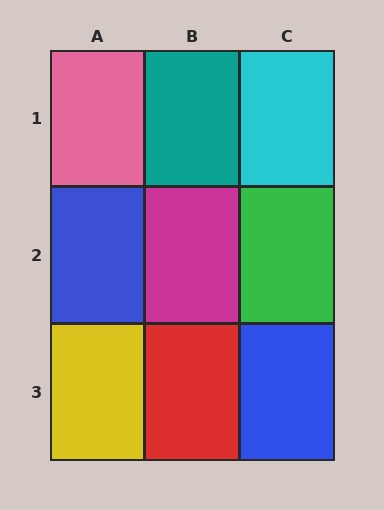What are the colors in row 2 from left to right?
Blue, magenta, green.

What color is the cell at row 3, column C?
Blue.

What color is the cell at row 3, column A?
Yellow.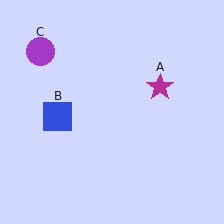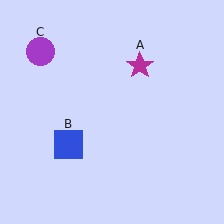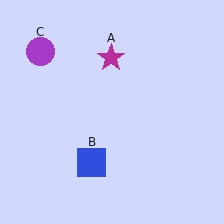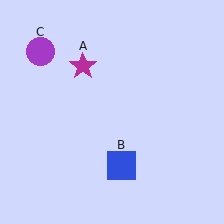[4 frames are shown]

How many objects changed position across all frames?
2 objects changed position: magenta star (object A), blue square (object B).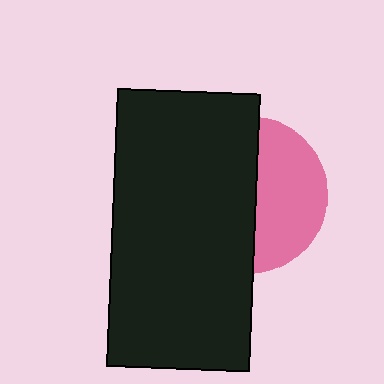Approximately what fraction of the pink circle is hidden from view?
Roughly 57% of the pink circle is hidden behind the black rectangle.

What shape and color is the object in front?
The object in front is a black rectangle.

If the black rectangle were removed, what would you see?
You would see the complete pink circle.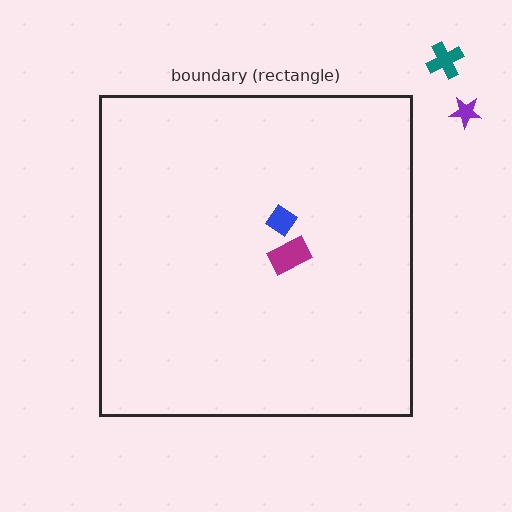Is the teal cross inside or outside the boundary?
Outside.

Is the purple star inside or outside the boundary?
Outside.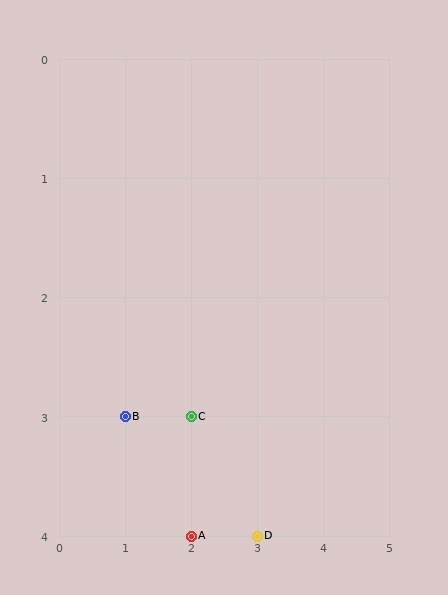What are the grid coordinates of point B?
Point B is at grid coordinates (1, 3).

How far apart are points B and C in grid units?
Points B and C are 1 column apart.